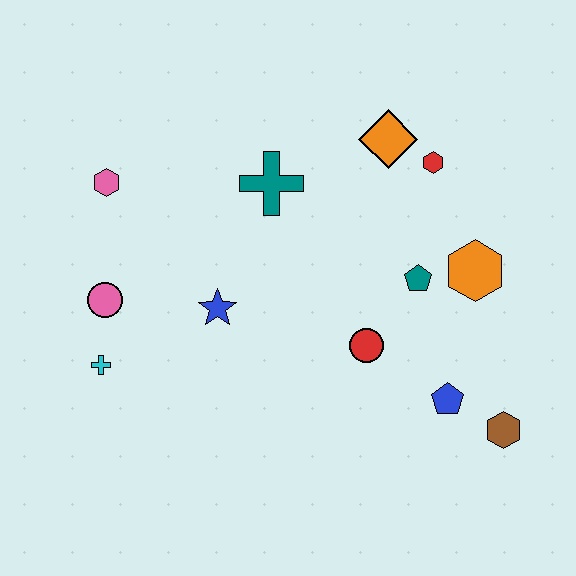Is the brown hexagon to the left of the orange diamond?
No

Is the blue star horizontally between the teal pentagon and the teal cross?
No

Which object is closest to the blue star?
The pink circle is closest to the blue star.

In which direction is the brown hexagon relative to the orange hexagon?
The brown hexagon is below the orange hexagon.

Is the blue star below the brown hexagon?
No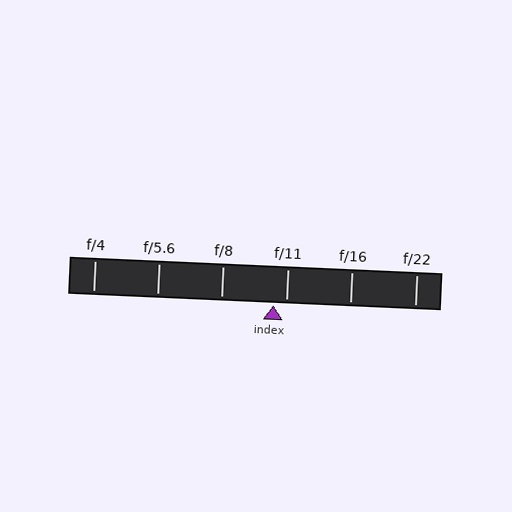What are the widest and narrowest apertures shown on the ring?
The widest aperture shown is f/4 and the narrowest is f/22.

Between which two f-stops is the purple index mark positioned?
The index mark is between f/8 and f/11.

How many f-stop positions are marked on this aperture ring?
There are 6 f-stop positions marked.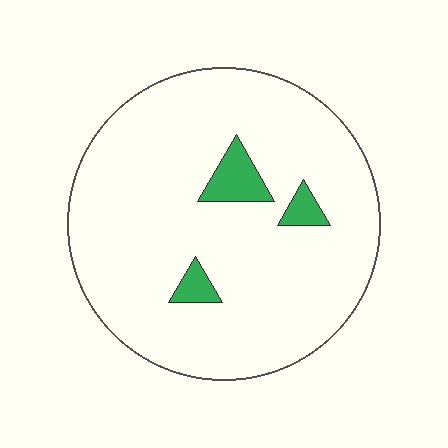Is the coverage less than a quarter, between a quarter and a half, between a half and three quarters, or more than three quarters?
Less than a quarter.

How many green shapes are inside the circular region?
3.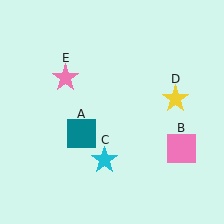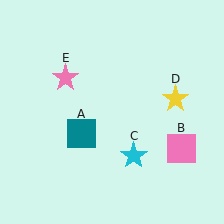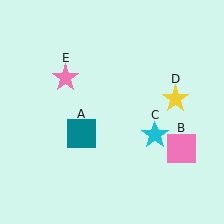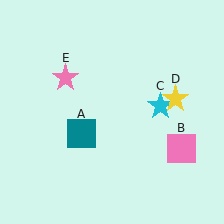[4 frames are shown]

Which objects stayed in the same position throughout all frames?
Teal square (object A) and pink square (object B) and yellow star (object D) and pink star (object E) remained stationary.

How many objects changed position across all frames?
1 object changed position: cyan star (object C).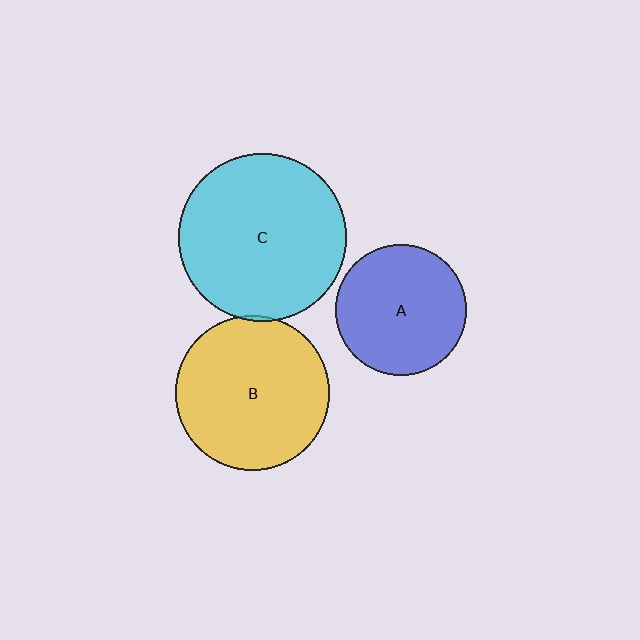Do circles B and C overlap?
Yes.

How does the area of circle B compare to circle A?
Approximately 1.4 times.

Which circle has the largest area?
Circle C (cyan).